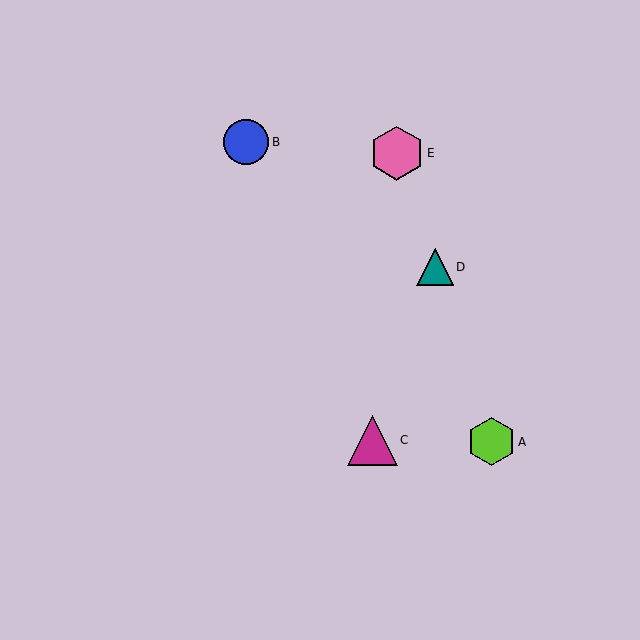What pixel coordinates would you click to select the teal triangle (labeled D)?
Click at (435, 267) to select the teal triangle D.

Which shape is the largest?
The pink hexagon (labeled E) is the largest.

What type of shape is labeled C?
Shape C is a magenta triangle.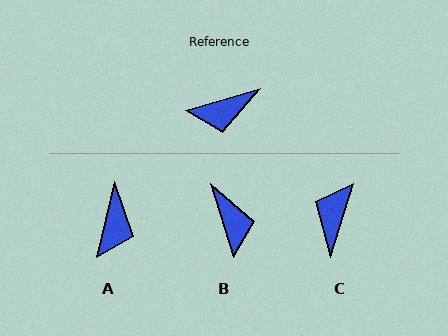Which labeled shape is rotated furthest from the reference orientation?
C, about 124 degrees away.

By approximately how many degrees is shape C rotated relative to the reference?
Approximately 124 degrees clockwise.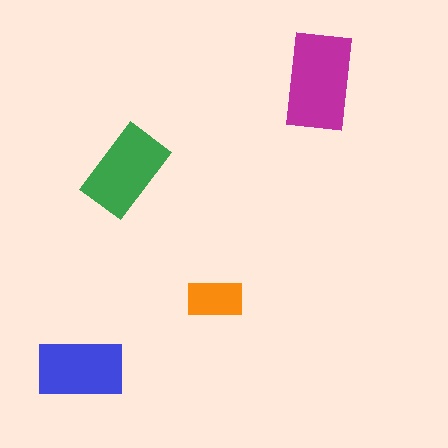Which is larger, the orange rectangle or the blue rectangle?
The blue one.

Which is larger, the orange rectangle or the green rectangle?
The green one.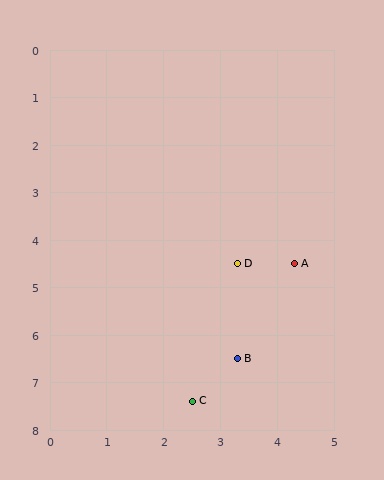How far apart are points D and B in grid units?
Points D and B are about 2.0 grid units apart.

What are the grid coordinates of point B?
Point B is at approximately (3.3, 6.5).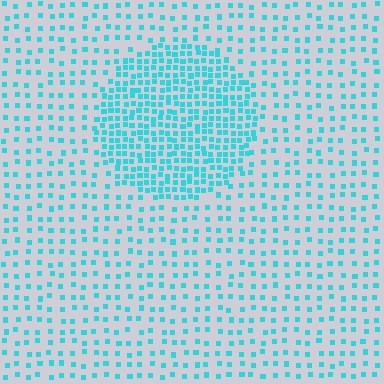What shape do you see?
I see a circle.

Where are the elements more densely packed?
The elements are more densely packed inside the circle boundary.